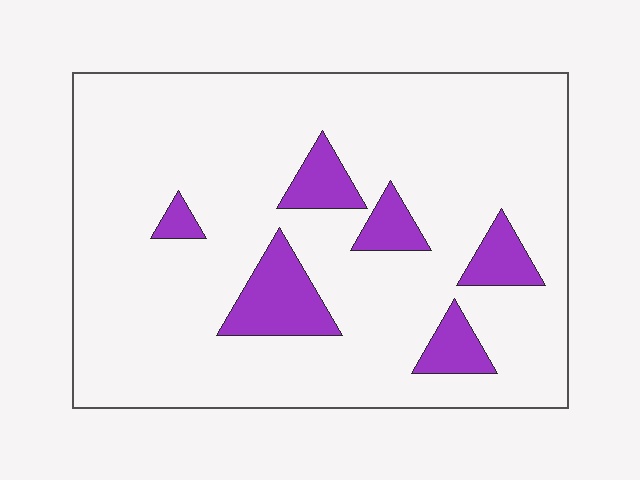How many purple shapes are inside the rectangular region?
6.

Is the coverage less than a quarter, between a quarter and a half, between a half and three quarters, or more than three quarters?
Less than a quarter.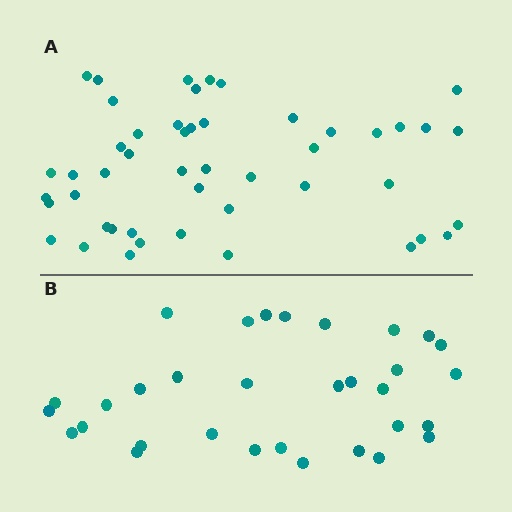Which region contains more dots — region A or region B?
Region A (the top region) has more dots.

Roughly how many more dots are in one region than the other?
Region A has approximately 15 more dots than region B.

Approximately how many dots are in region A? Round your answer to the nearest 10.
About 50 dots. (The exact count is 48, which rounds to 50.)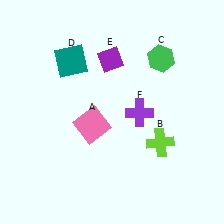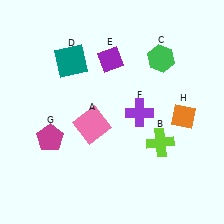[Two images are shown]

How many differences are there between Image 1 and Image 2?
There are 2 differences between the two images.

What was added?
A magenta pentagon (G), an orange diamond (H) were added in Image 2.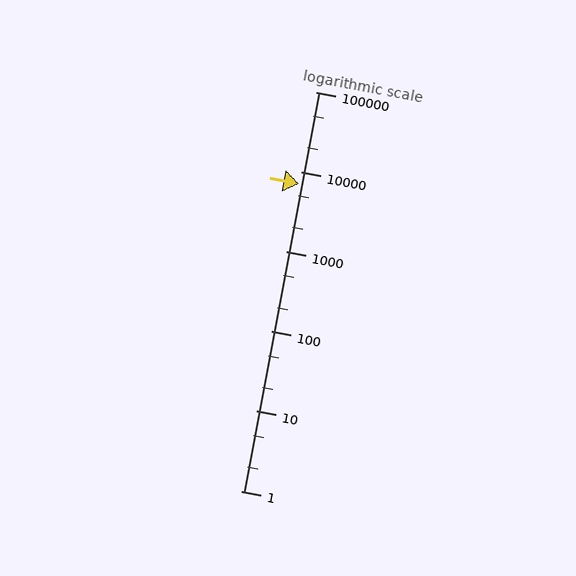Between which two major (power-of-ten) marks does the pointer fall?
The pointer is between 1000 and 10000.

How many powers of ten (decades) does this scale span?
The scale spans 5 decades, from 1 to 100000.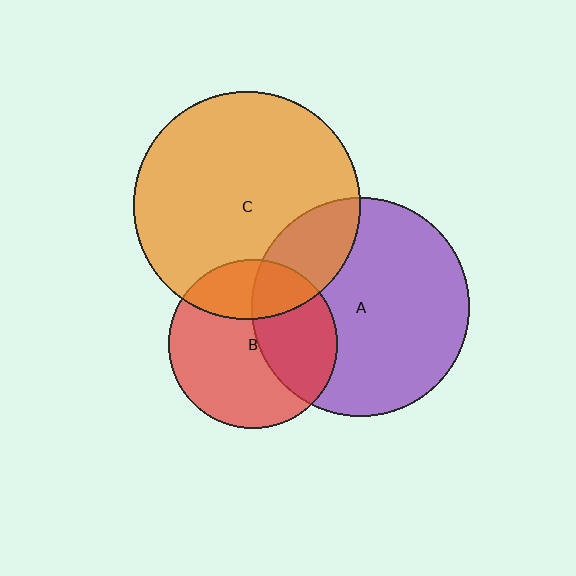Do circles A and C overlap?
Yes.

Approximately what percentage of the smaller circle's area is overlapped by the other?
Approximately 20%.